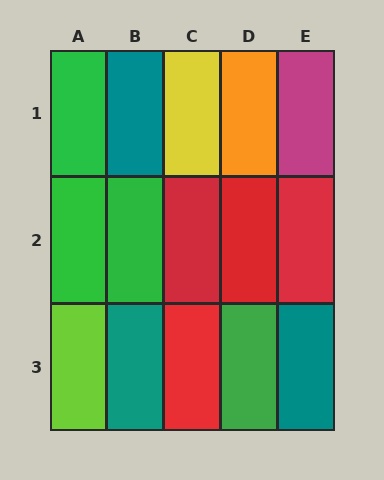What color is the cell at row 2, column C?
Red.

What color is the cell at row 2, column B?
Green.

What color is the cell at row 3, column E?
Teal.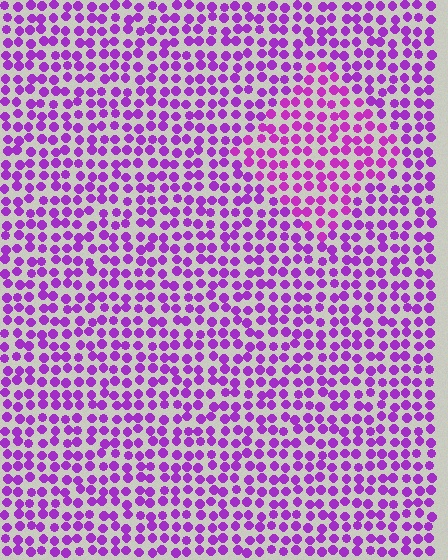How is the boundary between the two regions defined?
The boundary is defined purely by a slight shift in hue (about 17 degrees). Spacing, size, and orientation are identical on both sides.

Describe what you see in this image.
The image is filled with small purple elements in a uniform arrangement. A diamond-shaped region is visible where the elements are tinted to a slightly different hue, forming a subtle color boundary.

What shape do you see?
I see a diamond.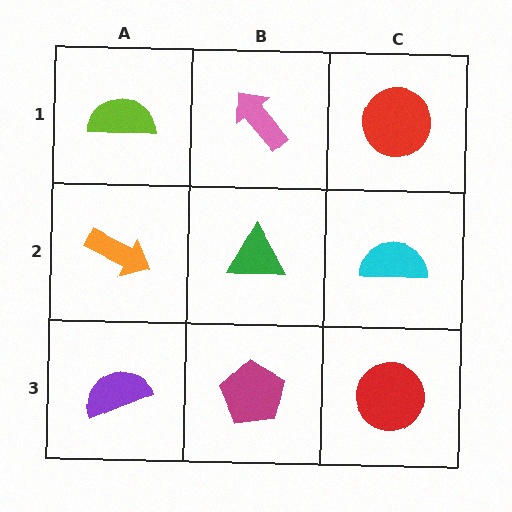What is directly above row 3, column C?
A cyan semicircle.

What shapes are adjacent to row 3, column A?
An orange arrow (row 2, column A), a magenta pentagon (row 3, column B).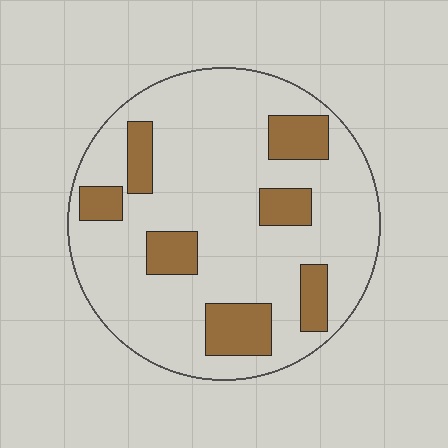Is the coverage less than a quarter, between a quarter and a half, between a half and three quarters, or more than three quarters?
Less than a quarter.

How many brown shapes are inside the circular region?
7.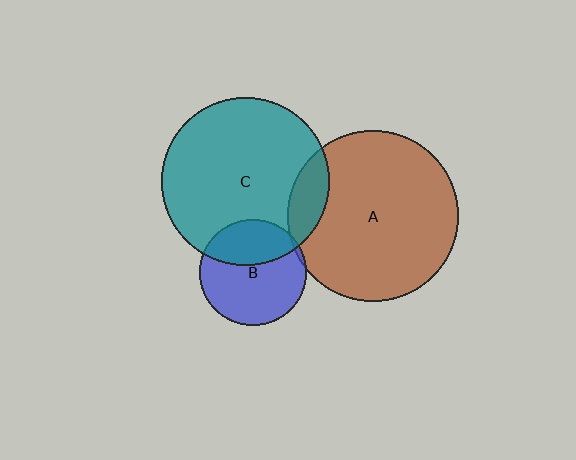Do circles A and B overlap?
Yes.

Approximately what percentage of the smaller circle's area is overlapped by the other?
Approximately 5%.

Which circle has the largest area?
Circle A (brown).